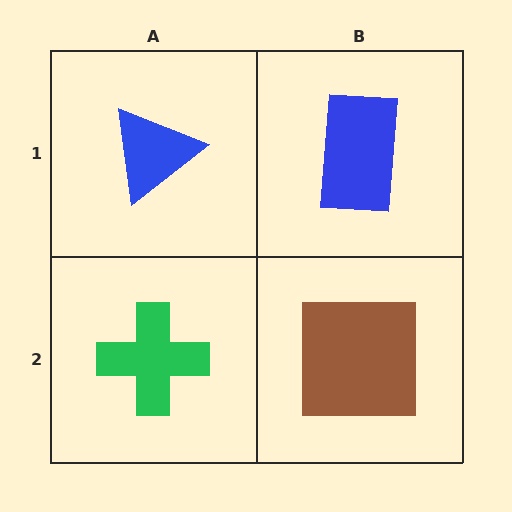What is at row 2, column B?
A brown square.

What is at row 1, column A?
A blue triangle.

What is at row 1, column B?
A blue rectangle.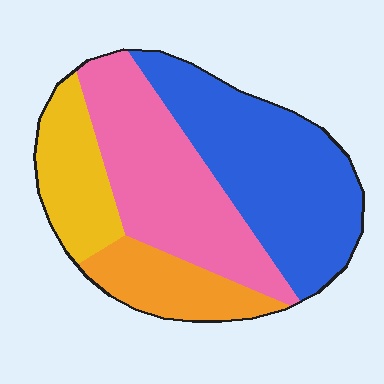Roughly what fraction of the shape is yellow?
Yellow takes up about one sixth (1/6) of the shape.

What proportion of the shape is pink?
Pink takes up about one third (1/3) of the shape.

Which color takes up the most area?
Blue, at roughly 40%.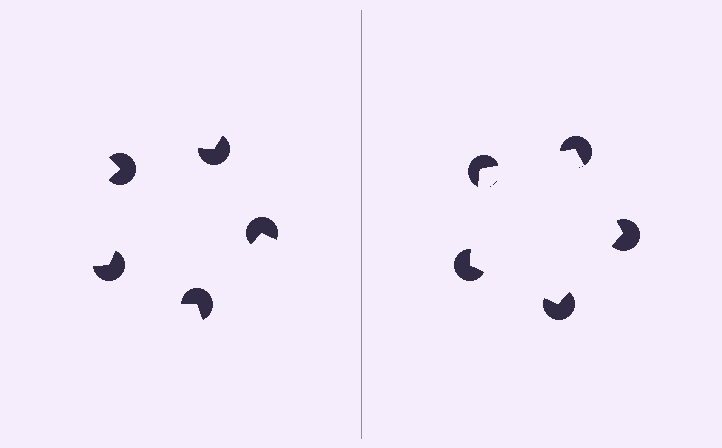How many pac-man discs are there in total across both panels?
10 — 5 on each side.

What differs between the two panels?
The pac-man discs are positioned identically on both sides; only the wedge orientations differ. On the right they align to a pentagon; on the left they are misaligned.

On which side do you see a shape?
An illusory pentagon appears on the right side. On the left side the wedge cuts are rotated, so no coherent shape forms.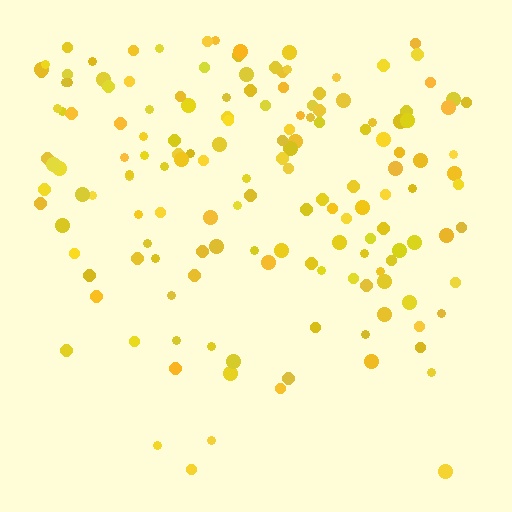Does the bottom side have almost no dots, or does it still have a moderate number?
Still a moderate number, just noticeably fewer than the top.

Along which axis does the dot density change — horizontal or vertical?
Vertical.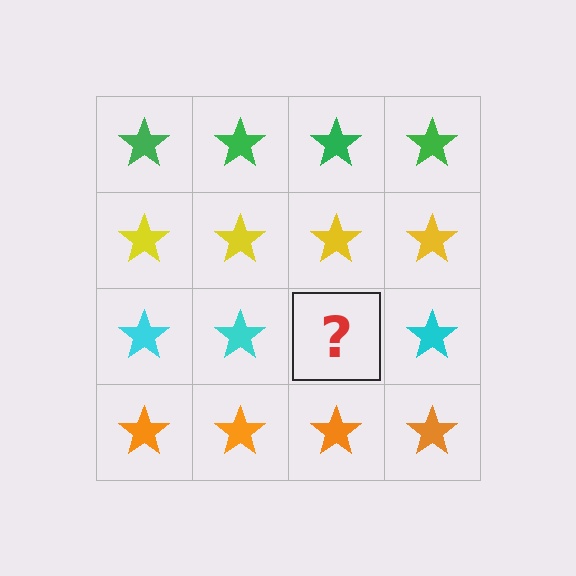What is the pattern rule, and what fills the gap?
The rule is that each row has a consistent color. The gap should be filled with a cyan star.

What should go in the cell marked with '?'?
The missing cell should contain a cyan star.